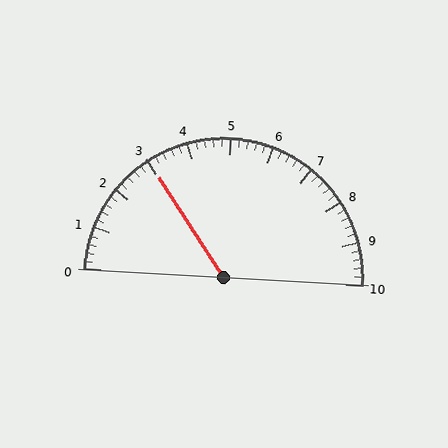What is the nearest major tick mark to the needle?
The nearest major tick mark is 3.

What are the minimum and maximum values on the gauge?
The gauge ranges from 0 to 10.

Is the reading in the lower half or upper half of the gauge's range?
The reading is in the lower half of the range (0 to 10).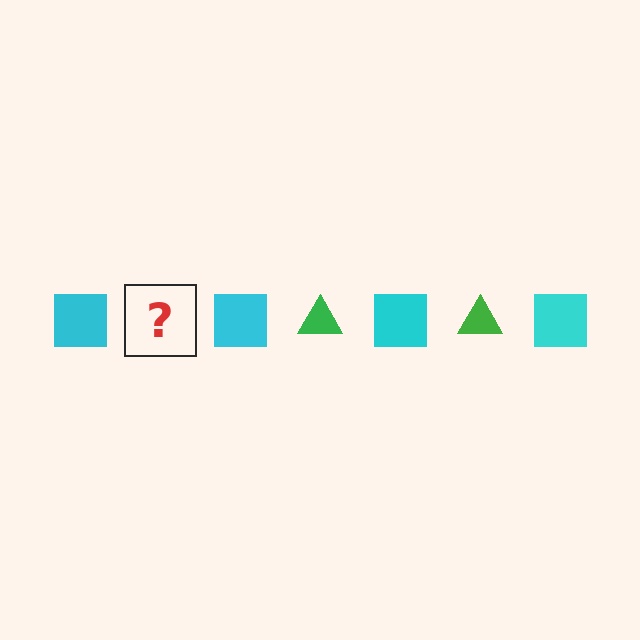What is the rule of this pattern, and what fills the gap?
The rule is that the pattern alternates between cyan square and green triangle. The gap should be filled with a green triangle.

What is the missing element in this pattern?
The missing element is a green triangle.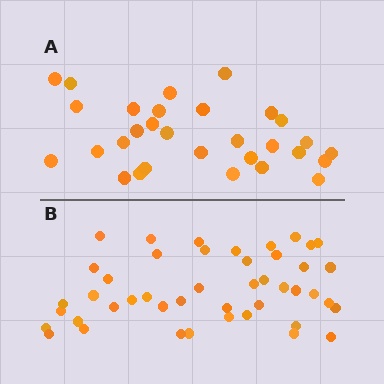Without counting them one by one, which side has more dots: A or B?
Region B (the bottom region) has more dots.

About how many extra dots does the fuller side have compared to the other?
Region B has approximately 15 more dots than region A.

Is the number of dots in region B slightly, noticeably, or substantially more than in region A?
Region B has substantially more. The ratio is roughly 1.5 to 1.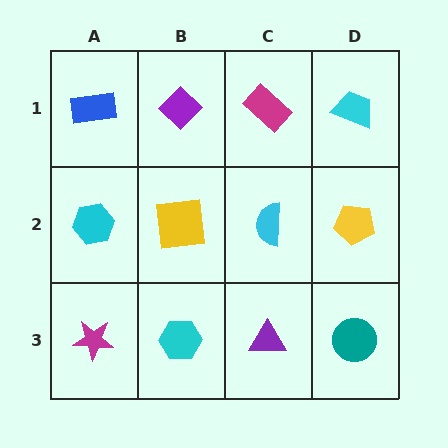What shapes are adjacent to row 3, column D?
A yellow pentagon (row 2, column D), a purple triangle (row 3, column C).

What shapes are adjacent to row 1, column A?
A cyan hexagon (row 2, column A), a purple diamond (row 1, column B).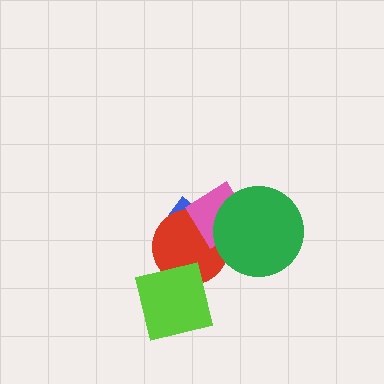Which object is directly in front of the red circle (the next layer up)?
The pink diamond is directly in front of the red circle.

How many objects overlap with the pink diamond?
3 objects overlap with the pink diamond.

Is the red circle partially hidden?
Yes, it is partially covered by another shape.